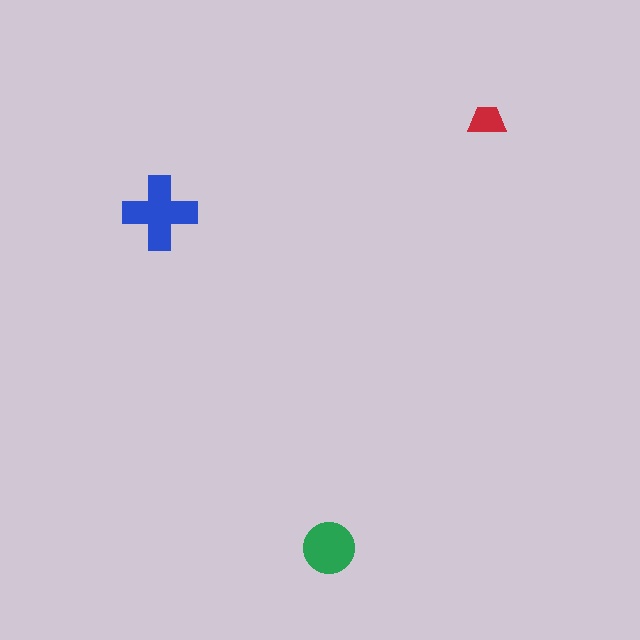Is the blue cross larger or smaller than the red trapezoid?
Larger.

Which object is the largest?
The blue cross.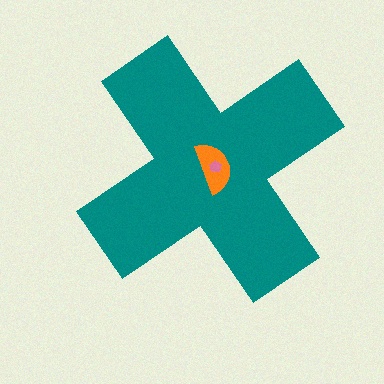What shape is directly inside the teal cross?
The orange semicircle.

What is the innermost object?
The pink pentagon.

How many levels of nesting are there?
3.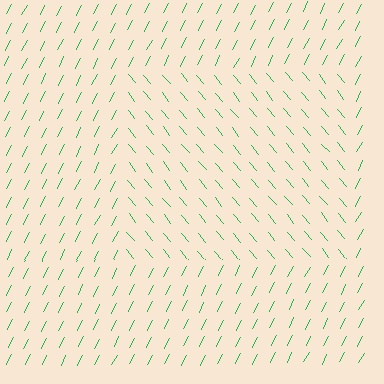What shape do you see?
I see a rectangle.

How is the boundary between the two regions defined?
The boundary is defined purely by a change in line orientation (approximately 68 degrees difference). All lines are the same color and thickness.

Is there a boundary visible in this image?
Yes, there is a texture boundary formed by a change in line orientation.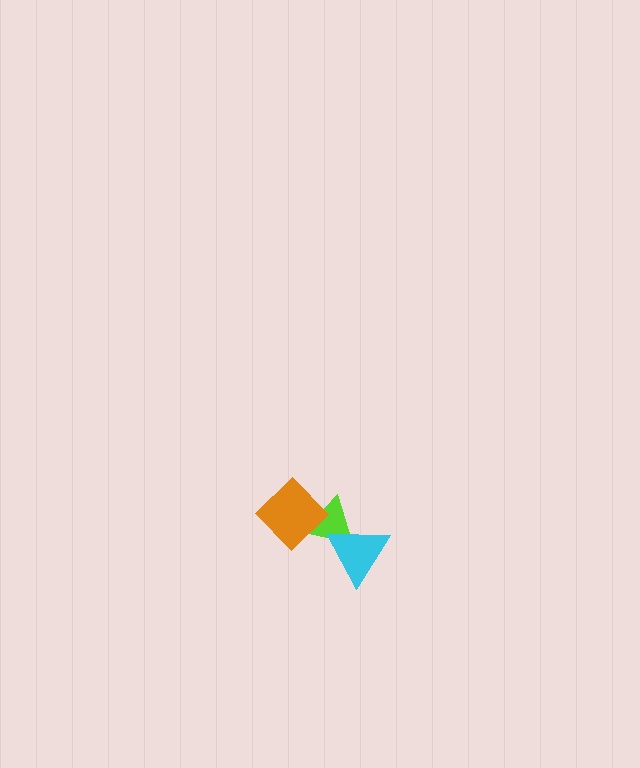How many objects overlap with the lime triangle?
2 objects overlap with the lime triangle.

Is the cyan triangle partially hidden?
No, no other shape covers it.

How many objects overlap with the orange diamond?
1 object overlaps with the orange diamond.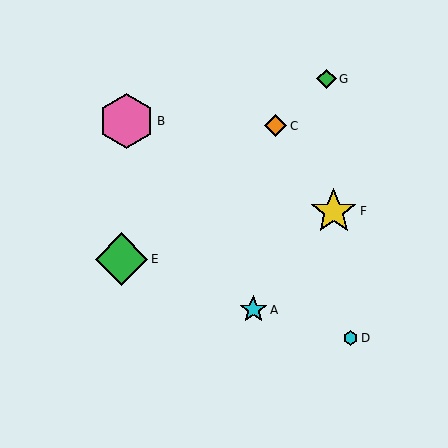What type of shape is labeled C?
Shape C is an orange diamond.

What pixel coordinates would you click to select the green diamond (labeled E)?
Click at (122, 259) to select the green diamond E.